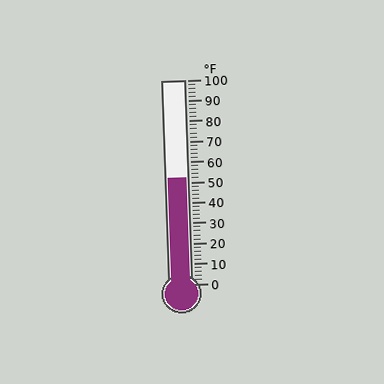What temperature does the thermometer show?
The thermometer shows approximately 52°F.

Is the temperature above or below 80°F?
The temperature is below 80°F.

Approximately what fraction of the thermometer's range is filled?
The thermometer is filled to approximately 50% of its range.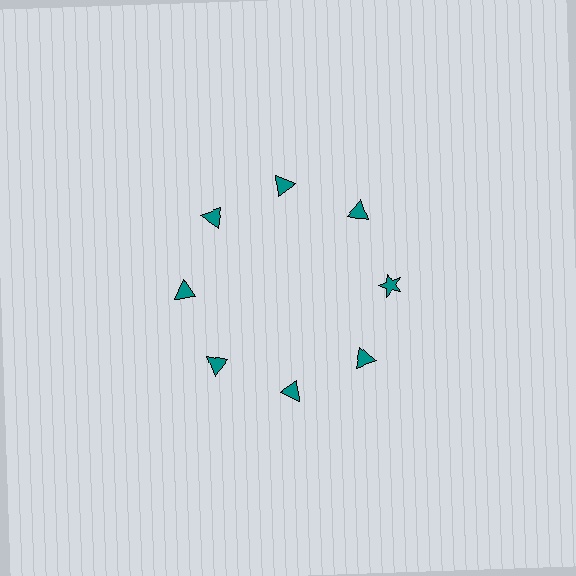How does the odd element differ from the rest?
It has a different shape: star instead of triangle.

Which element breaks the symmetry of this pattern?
The teal star at roughly the 3 o'clock position breaks the symmetry. All other shapes are teal triangles.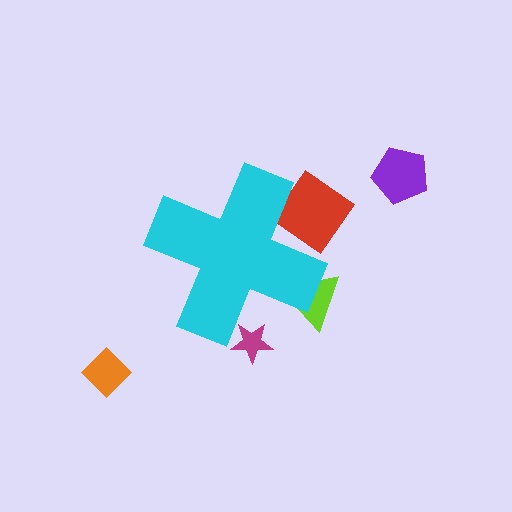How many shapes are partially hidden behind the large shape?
3 shapes are partially hidden.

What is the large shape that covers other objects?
A cyan cross.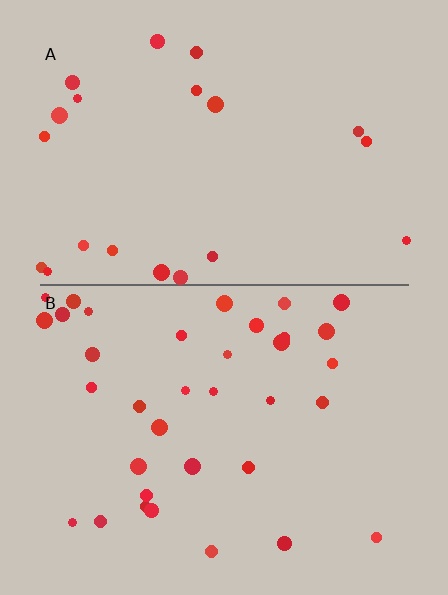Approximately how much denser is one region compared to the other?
Approximately 1.7× — region B over region A.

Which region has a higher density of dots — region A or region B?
B (the bottom).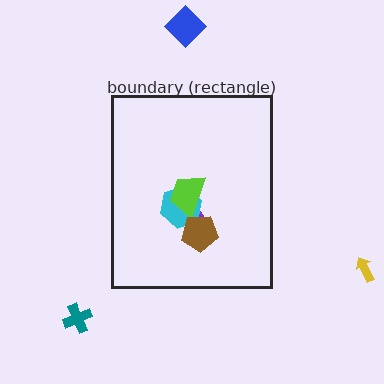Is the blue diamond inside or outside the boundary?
Outside.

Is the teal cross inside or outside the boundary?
Outside.